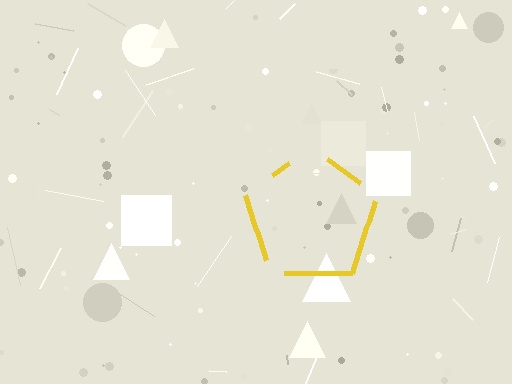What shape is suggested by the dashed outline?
The dashed outline suggests a pentagon.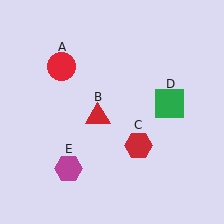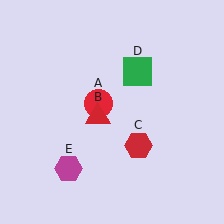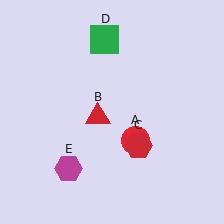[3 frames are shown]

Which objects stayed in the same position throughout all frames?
Red triangle (object B) and red hexagon (object C) and magenta hexagon (object E) remained stationary.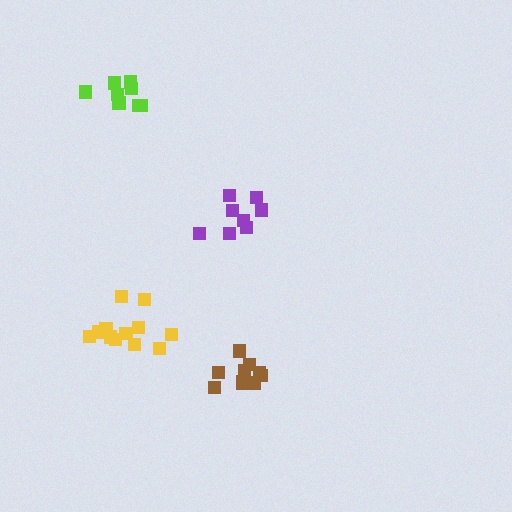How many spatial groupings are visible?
There are 4 spatial groupings.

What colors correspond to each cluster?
The clusters are colored: yellow, purple, lime, brown.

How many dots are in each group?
Group 1: 12 dots, Group 2: 8 dots, Group 3: 8 dots, Group 4: 10 dots (38 total).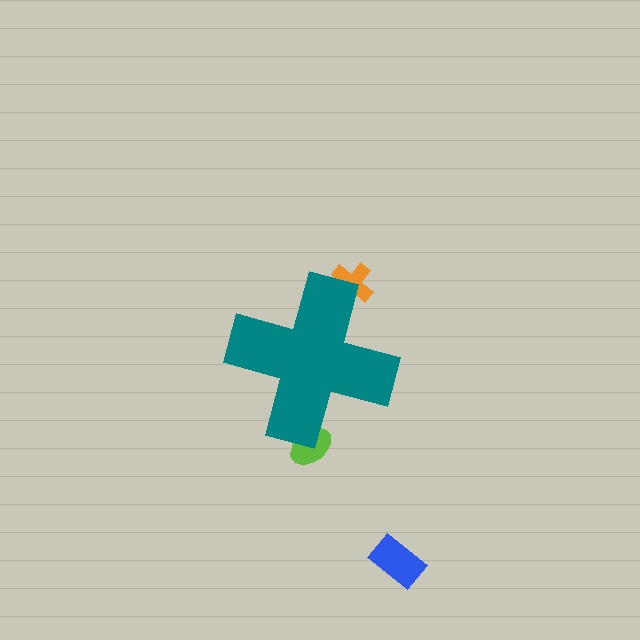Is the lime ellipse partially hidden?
Yes, the lime ellipse is partially hidden behind the teal cross.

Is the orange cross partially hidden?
Yes, the orange cross is partially hidden behind the teal cross.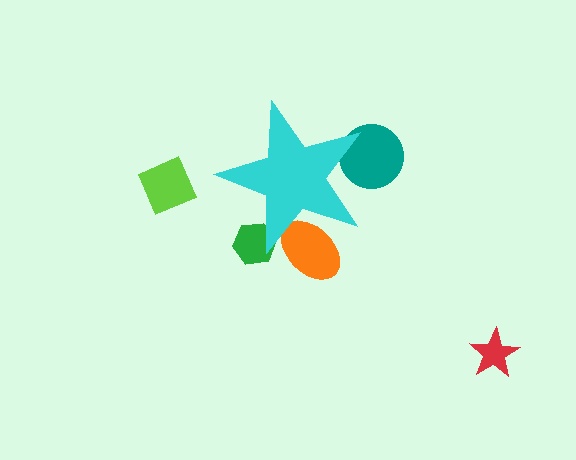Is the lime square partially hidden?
No, the lime square is fully visible.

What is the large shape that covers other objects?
A cyan star.